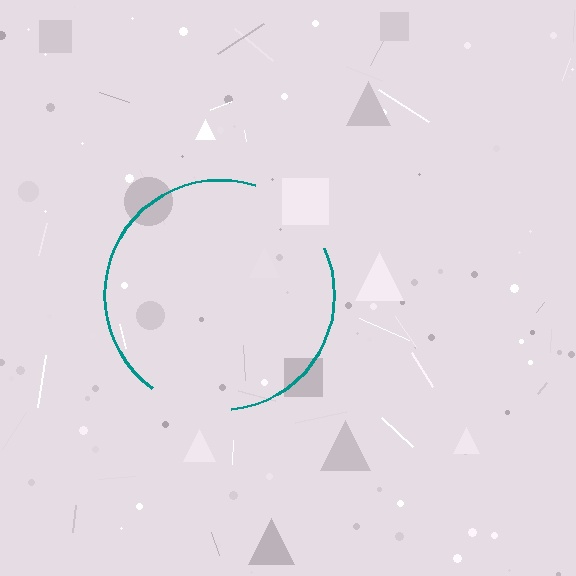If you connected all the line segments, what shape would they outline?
They would outline a circle.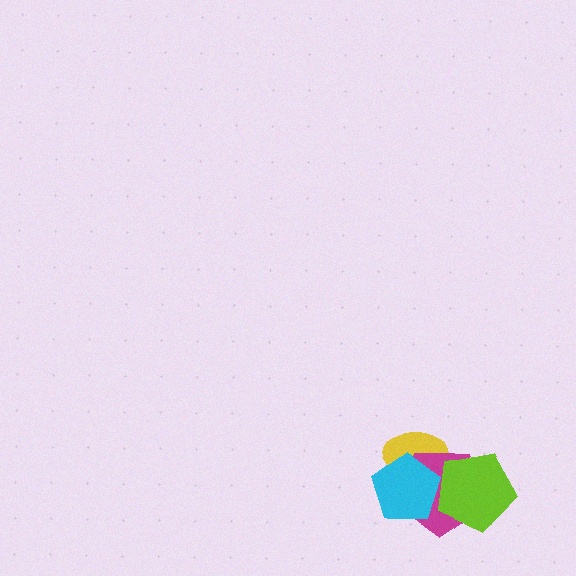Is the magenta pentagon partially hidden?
Yes, it is partially covered by another shape.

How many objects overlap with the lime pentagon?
2 objects overlap with the lime pentagon.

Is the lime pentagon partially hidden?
Yes, it is partially covered by another shape.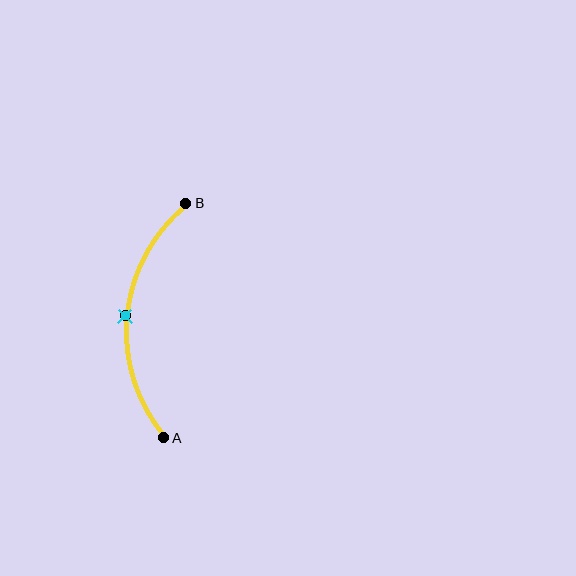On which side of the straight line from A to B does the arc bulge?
The arc bulges to the left of the straight line connecting A and B.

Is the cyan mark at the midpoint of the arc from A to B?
Yes. The cyan mark lies on the arc at equal arc-length from both A and B — it is the arc midpoint.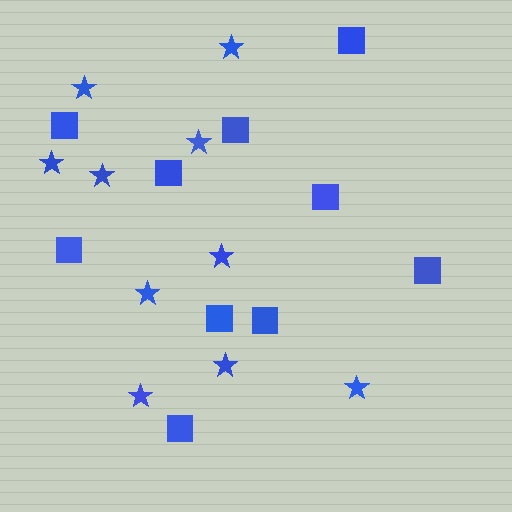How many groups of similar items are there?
There are 2 groups: one group of stars (10) and one group of squares (10).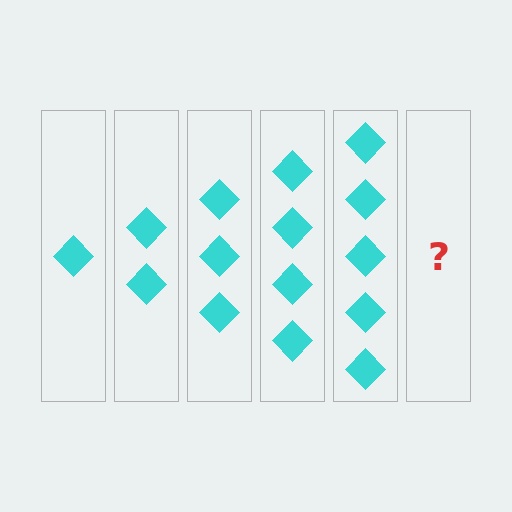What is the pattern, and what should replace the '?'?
The pattern is that each step adds one more diamond. The '?' should be 6 diamonds.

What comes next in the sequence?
The next element should be 6 diamonds.